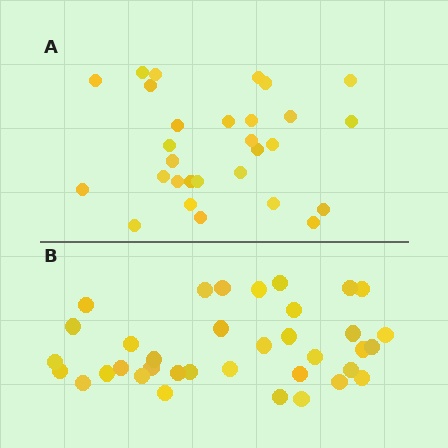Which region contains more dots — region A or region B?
Region B (the bottom region) has more dots.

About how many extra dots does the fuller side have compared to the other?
Region B has roughly 8 or so more dots than region A.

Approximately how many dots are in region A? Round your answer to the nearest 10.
About 30 dots. (The exact count is 29, which rounds to 30.)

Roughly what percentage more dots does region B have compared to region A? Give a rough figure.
About 25% more.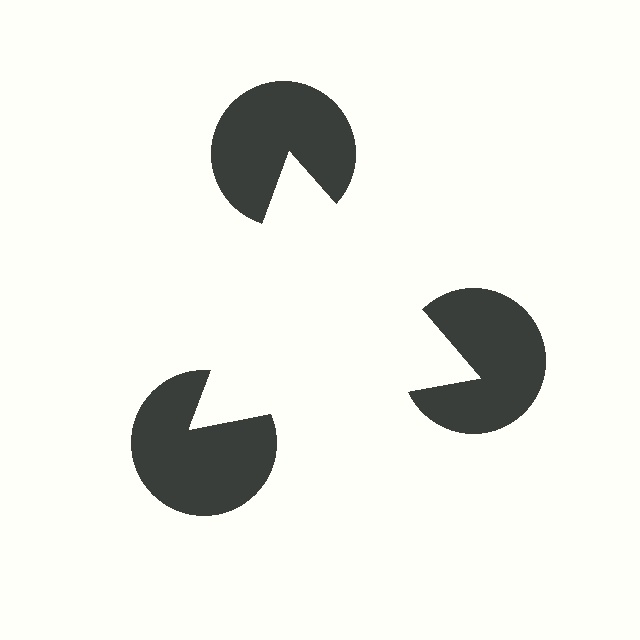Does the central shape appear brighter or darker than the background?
It typically appears slightly brighter than the background, even though no actual brightness change is drawn.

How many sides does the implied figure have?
3 sides.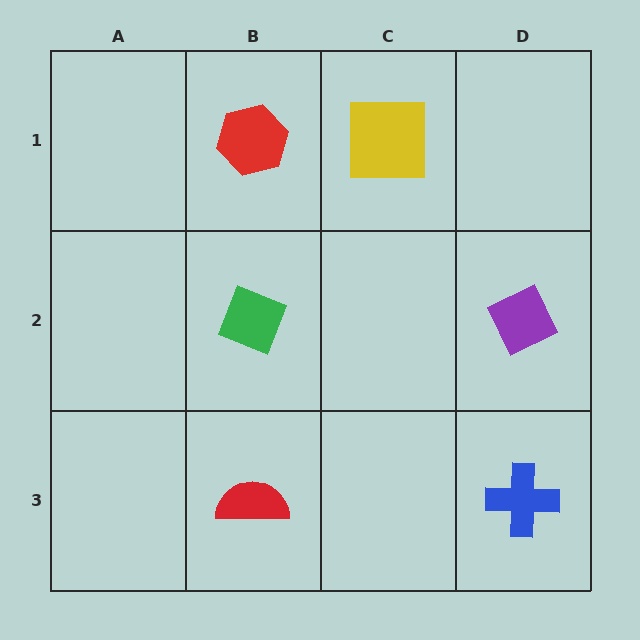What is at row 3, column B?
A red semicircle.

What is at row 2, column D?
A purple diamond.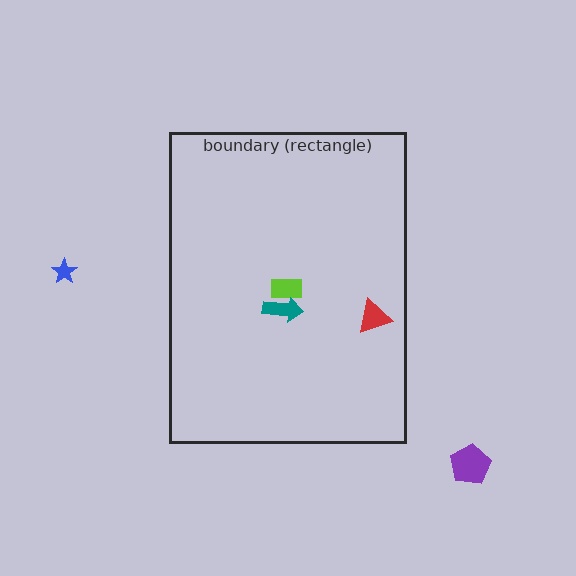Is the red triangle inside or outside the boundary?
Inside.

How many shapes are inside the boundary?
3 inside, 2 outside.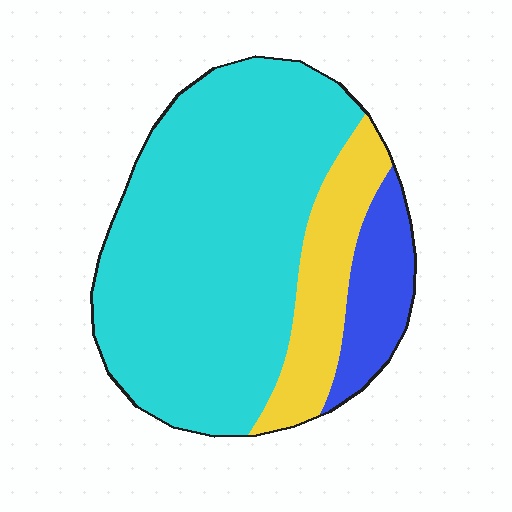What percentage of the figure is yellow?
Yellow covers around 15% of the figure.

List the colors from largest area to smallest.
From largest to smallest: cyan, yellow, blue.